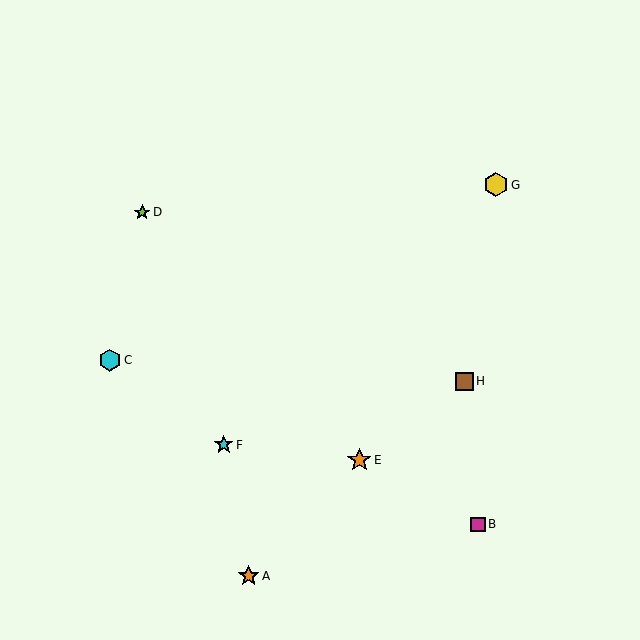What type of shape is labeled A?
Shape A is an orange star.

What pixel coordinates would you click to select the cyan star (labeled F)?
Click at (224, 445) to select the cyan star F.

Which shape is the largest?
The yellow hexagon (labeled G) is the largest.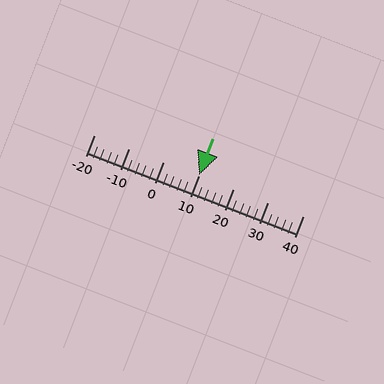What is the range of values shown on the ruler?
The ruler shows values from -20 to 40.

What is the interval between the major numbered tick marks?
The major tick marks are spaced 10 units apart.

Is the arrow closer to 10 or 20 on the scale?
The arrow is closer to 10.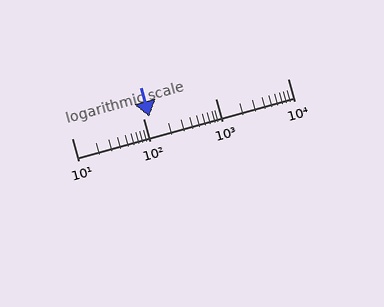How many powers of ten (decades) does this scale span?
The scale spans 3 decades, from 10 to 10000.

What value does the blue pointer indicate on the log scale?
The pointer indicates approximately 120.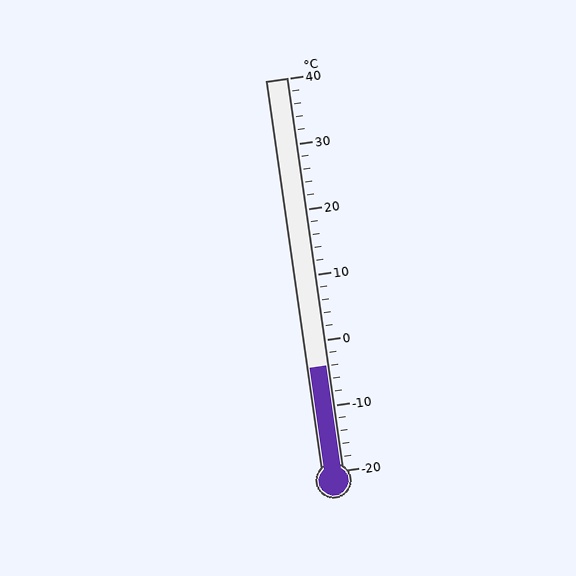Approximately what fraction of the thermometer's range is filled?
The thermometer is filled to approximately 25% of its range.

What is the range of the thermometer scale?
The thermometer scale ranges from -20°C to 40°C.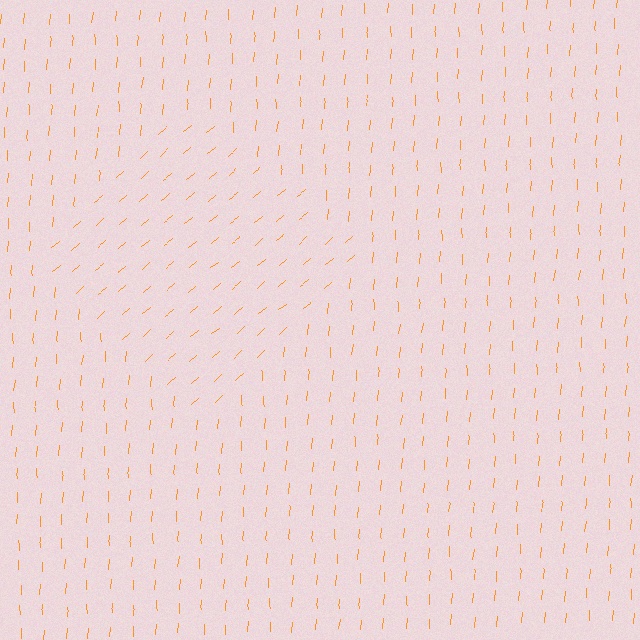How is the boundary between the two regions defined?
The boundary is defined purely by a change in line orientation (approximately 45 degrees difference). All lines are the same color and thickness.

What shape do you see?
I see a diamond.